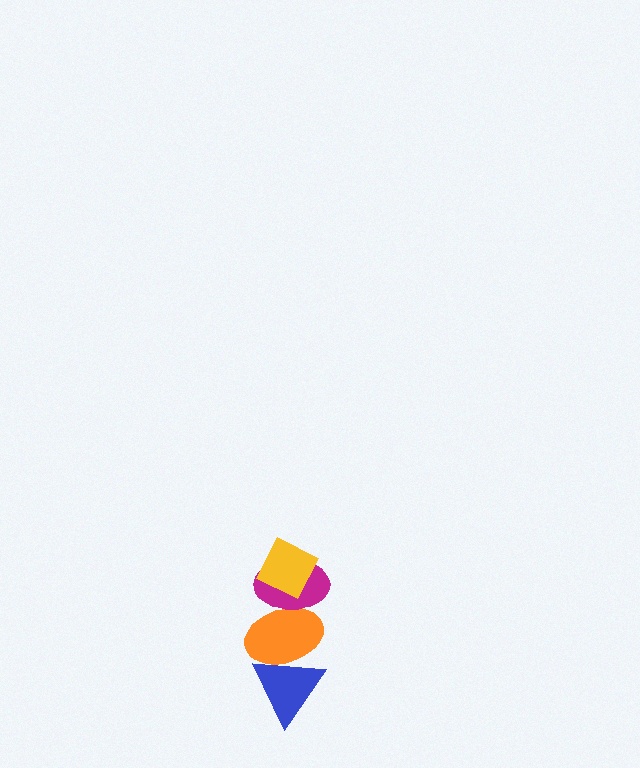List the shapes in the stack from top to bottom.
From top to bottom: the yellow diamond, the magenta ellipse, the orange ellipse, the blue triangle.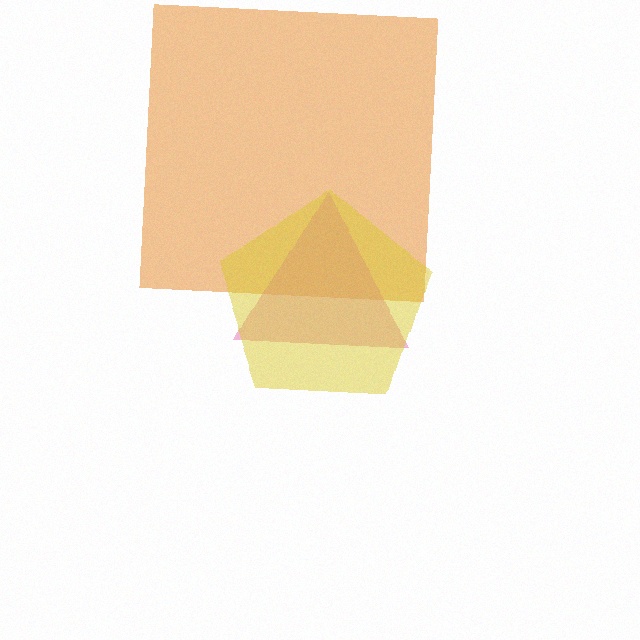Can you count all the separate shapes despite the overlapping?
Yes, there are 3 separate shapes.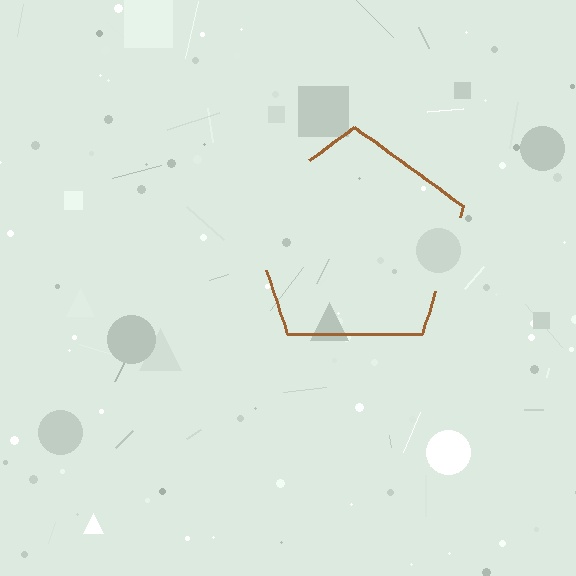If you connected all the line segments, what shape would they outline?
They would outline a pentagon.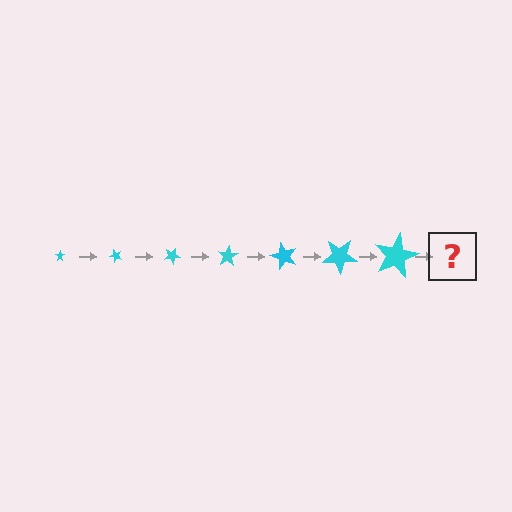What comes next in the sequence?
The next element should be a star, larger than the previous one and rotated 350 degrees from the start.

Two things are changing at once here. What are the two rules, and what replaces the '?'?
The two rules are that the star grows larger each step and it rotates 50 degrees each step. The '?' should be a star, larger than the previous one and rotated 350 degrees from the start.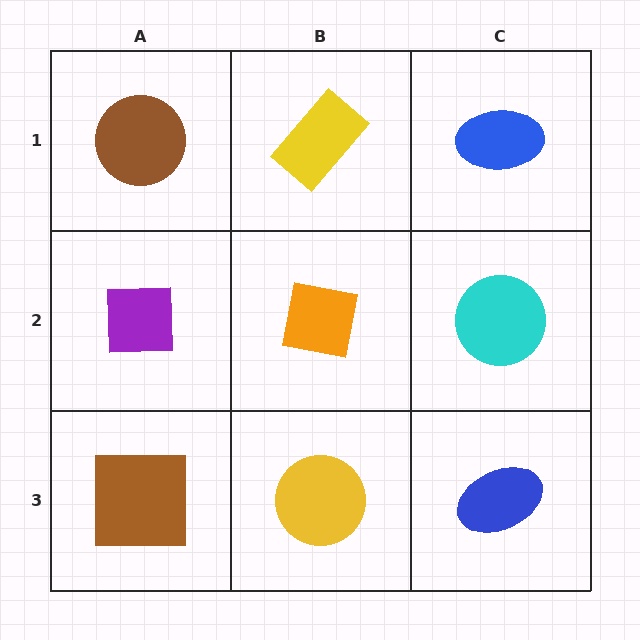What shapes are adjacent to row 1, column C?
A cyan circle (row 2, column C), a yellow rectangle (row 1, column B).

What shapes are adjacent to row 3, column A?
A purple square (row 2, column A), a yellow circle (row 3, column B).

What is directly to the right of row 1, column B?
A blue ellipse.